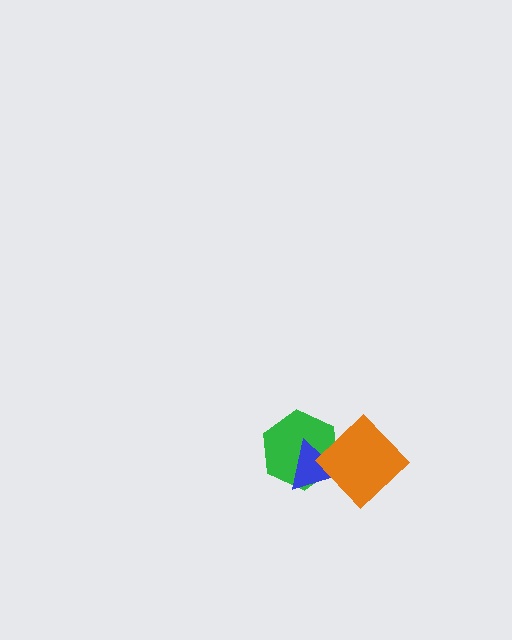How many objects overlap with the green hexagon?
2 objects overlap with the green hexagon.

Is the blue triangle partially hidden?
Yes, it is partially covered by another shape.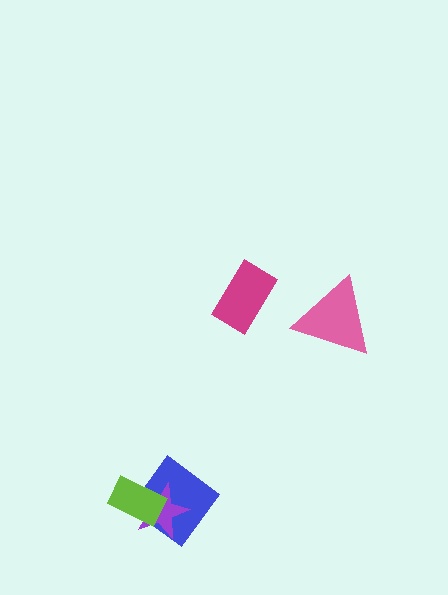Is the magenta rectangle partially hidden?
No, no other shape covers it.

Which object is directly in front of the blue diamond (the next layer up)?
The purple star is directly in front of the blue diamond.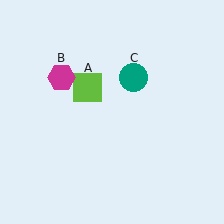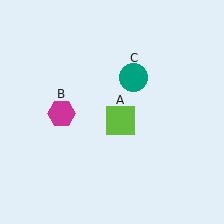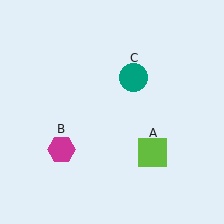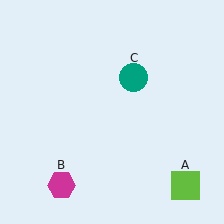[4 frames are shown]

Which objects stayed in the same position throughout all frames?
Teal circle (object C) remained stationary.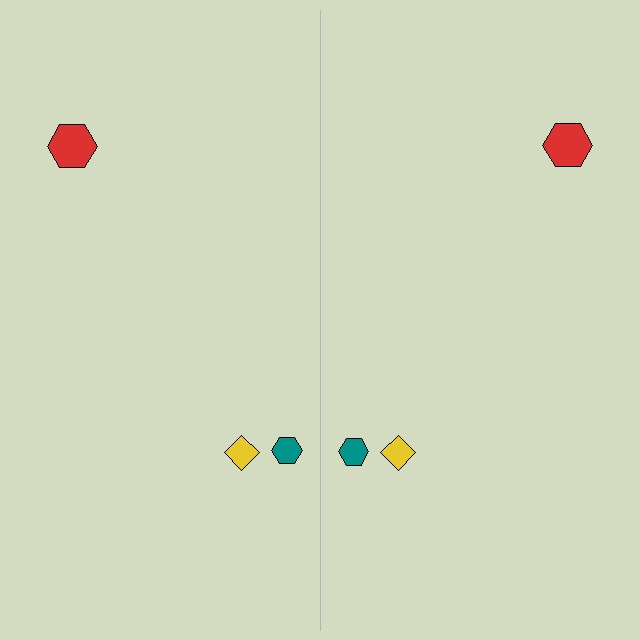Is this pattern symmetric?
Yes, this pattern has bilateral (reflection) symmetry.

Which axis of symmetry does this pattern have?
The pattern has a vertical axis of symmetry running through the center of the image.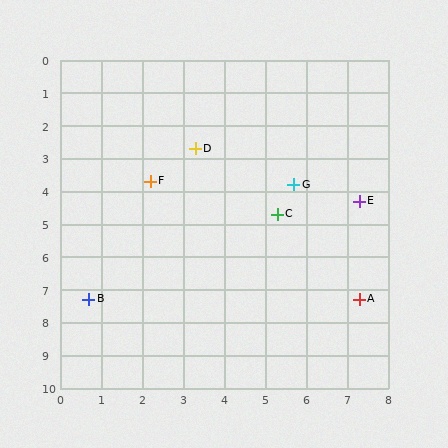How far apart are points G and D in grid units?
Points G and D are about 2.6 grid units apart.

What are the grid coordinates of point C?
Point C is at approximately (5.3, 4.7).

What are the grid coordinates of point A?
Point A is at approximately (7.3, 7.3).